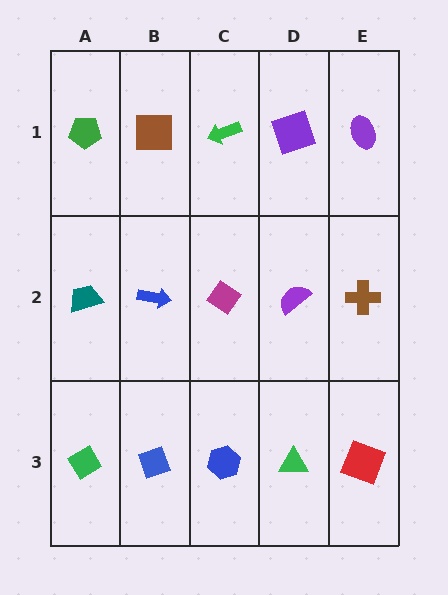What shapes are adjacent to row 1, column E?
A brown cross (row 2, column E), a purple square (row 1, column D).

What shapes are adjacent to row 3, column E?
A brown cross (row 2, column E), a green triangle (row 3, column D).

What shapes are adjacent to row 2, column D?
A purple square (row 1, column D), a green triangle (row 3, column D), a magenta diamond (row 2, column C), a brown cross (row 2, column E).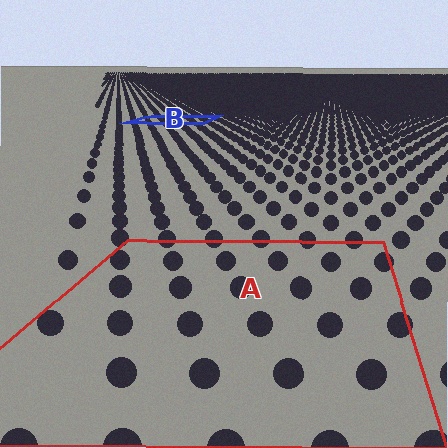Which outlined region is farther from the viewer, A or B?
Region B is farther from the viewer — the texture elements inside it appear smaller and more densely packed.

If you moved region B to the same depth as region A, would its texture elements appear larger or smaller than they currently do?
They would appear larger. At a closer depth, the same texture elements are projected at a bigger on-screen size.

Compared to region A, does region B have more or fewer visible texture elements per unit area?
Region B has more texture elements per unit area — they are packed more densely because it is farther away.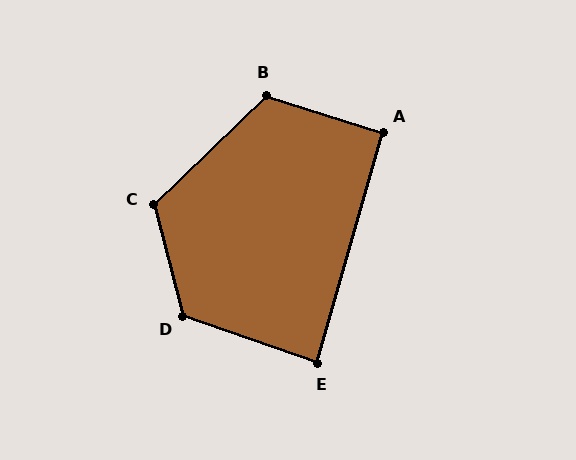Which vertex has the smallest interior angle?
E, at approximately 87 degrees.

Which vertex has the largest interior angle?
D, at approximately 123 degrees.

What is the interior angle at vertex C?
Approximately 120 degrees (obtuse).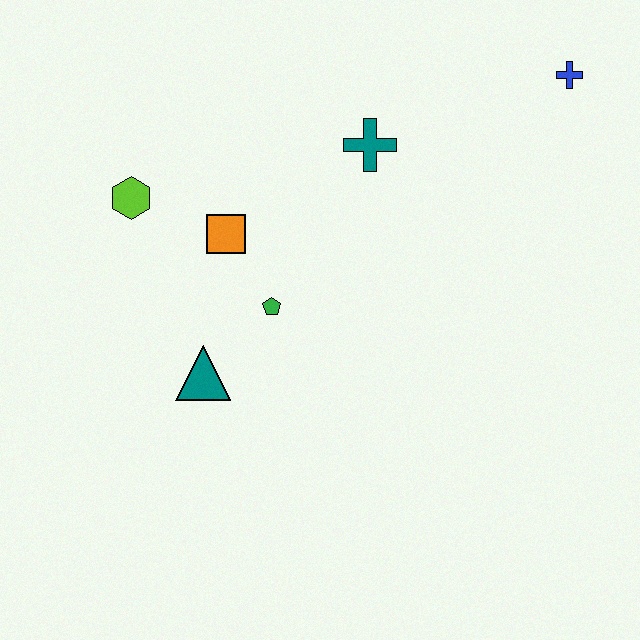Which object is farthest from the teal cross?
The teal triangle is farthest from the teal cross.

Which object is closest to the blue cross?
The teal cross is closest to the blue cross.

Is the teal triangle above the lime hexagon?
No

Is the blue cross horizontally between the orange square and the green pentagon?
No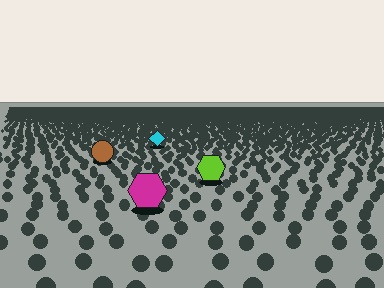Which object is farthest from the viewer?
The cyan diamond is farthest from the viewer. It appears smaller and the ground texture around it is denser.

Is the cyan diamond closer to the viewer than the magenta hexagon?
No. The magenta hexagon is closer — you can tell from the texture gradient: the ground texture is coarser near it.